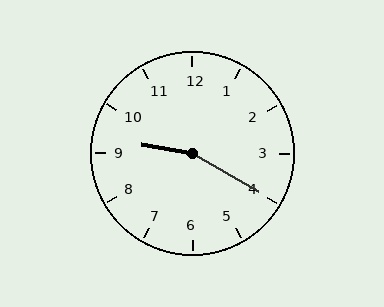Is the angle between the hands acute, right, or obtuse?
It is obtuse.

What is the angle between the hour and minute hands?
Approximately 160 degrees.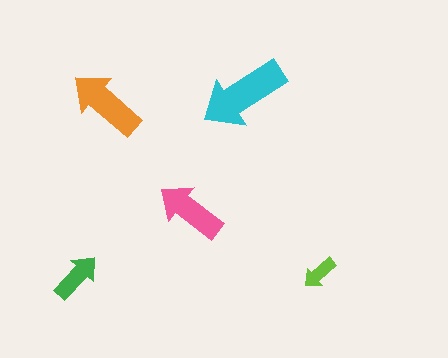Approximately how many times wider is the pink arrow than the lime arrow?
About 2 times wider.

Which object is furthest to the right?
The lime arrow is rightmost.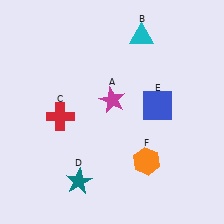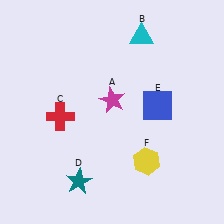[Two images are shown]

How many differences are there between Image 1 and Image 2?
There is 1 difference between the two images.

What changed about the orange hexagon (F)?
In Image 1, F is orange. In Image 2, it changed to yellow.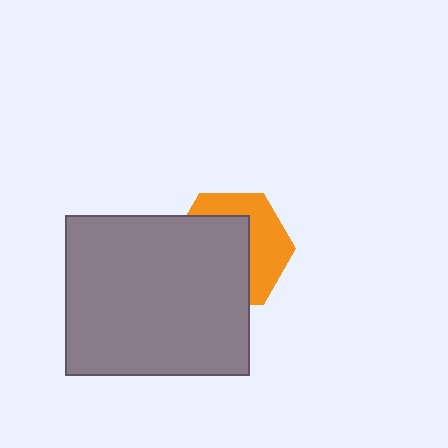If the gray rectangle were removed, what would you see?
You would see the complete orange hexagon.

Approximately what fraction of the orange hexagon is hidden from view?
Roughly 57% of the orange hexagon is hidden behind the gray rectangle.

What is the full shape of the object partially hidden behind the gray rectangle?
The partially hidden object is an orange hexagon.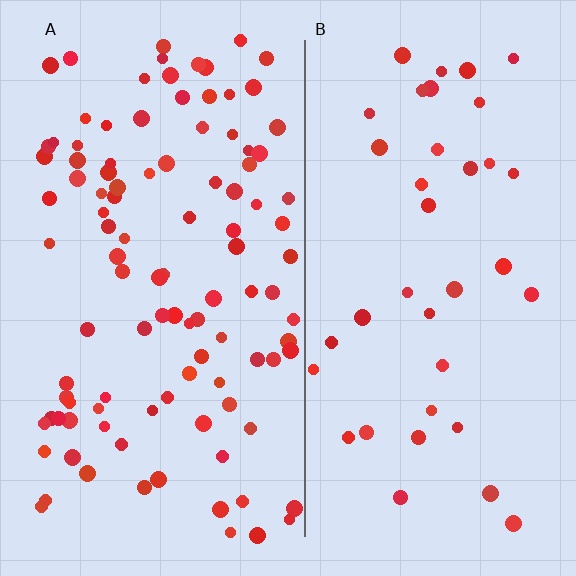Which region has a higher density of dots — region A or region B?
A (the left).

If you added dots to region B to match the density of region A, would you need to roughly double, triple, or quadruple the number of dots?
Approximately triple.